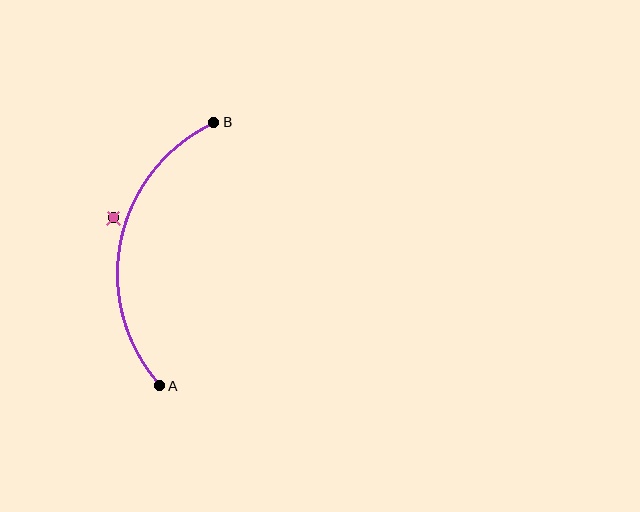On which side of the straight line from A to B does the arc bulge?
The arc bulges to the left of the straight line connecting A and B.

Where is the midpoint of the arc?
The arc midpoint is the point on the curve farthest from the straight line joining A and B. It sits to the left of that line.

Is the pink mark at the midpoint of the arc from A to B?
No — the pink mark does not lie on the arc at all. It sits slightly outside the curve.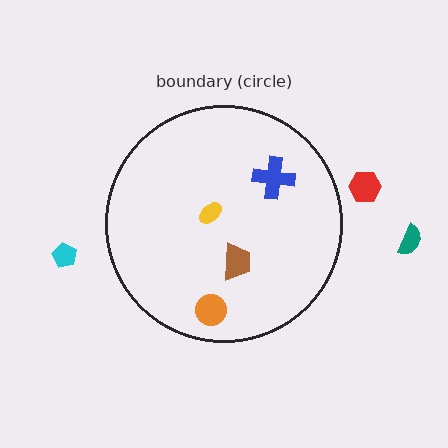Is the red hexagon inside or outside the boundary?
Outside.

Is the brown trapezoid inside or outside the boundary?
Inside.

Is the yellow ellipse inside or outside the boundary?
Inside.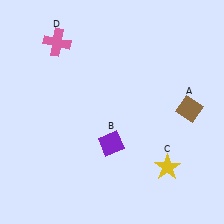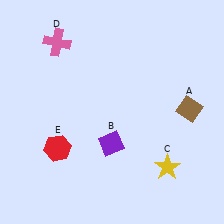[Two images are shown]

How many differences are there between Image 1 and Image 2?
There is 1 difference between the two images.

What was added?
A red hexagon (E) was added in Image 2.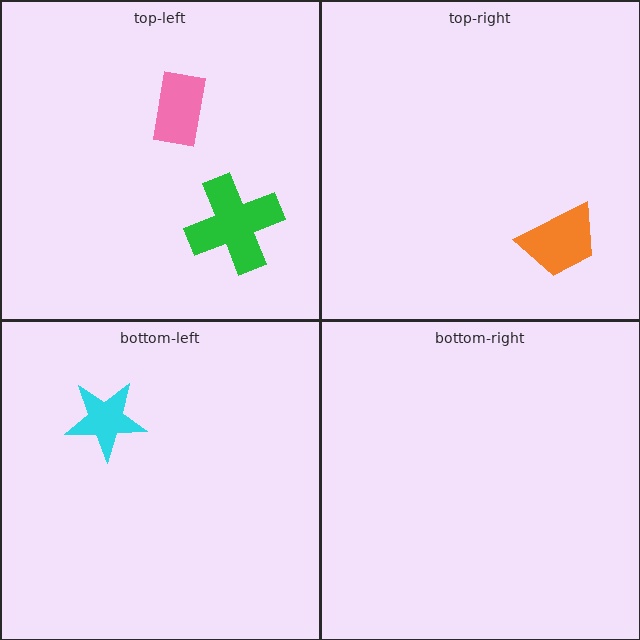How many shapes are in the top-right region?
1.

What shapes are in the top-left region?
The pink rectangle, the green cross.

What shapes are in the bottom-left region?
The cyan star.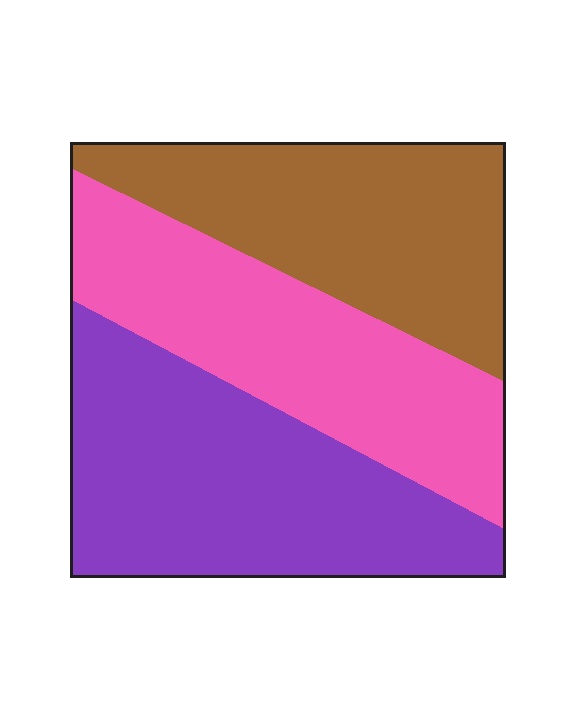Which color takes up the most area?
Purple, at roughly 40%.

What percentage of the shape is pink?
Pink takes up about one third (1/3) of the shape.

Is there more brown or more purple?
Purple.